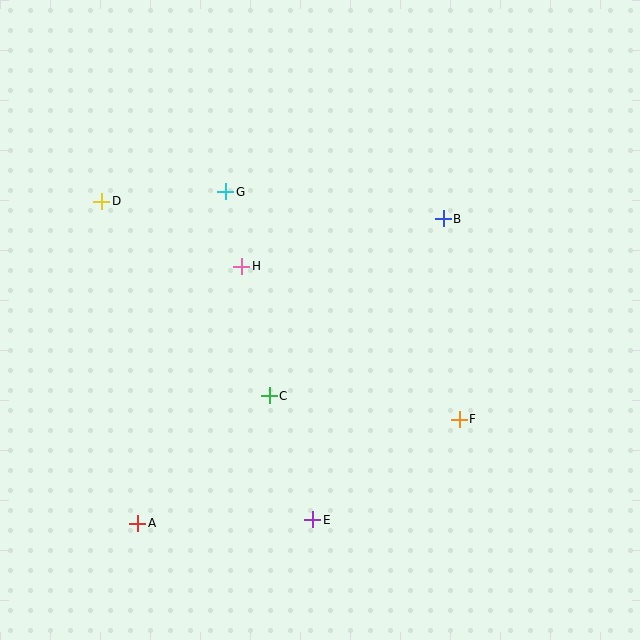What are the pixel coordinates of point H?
Point H is at (242, 266).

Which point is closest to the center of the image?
Point C at (269, 396) is closest to the center.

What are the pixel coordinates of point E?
Point E is at (313, 520).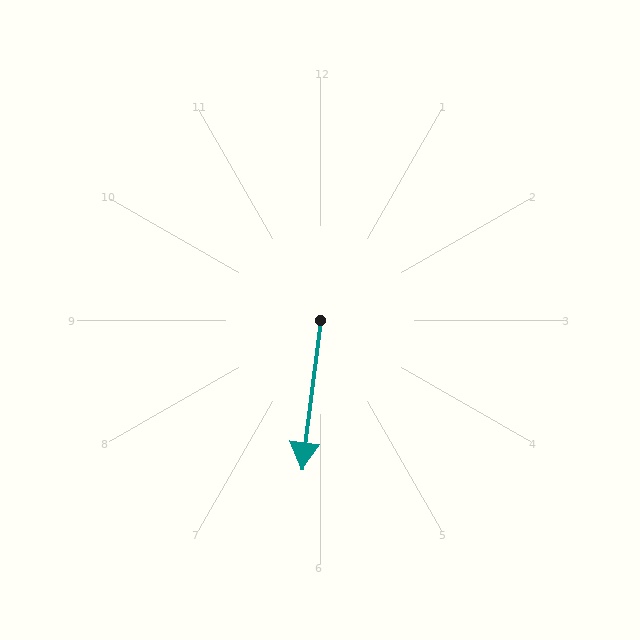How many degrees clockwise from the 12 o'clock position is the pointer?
Approximately 187 degrees.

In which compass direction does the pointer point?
South.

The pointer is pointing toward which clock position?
Roughly 6 o'clock.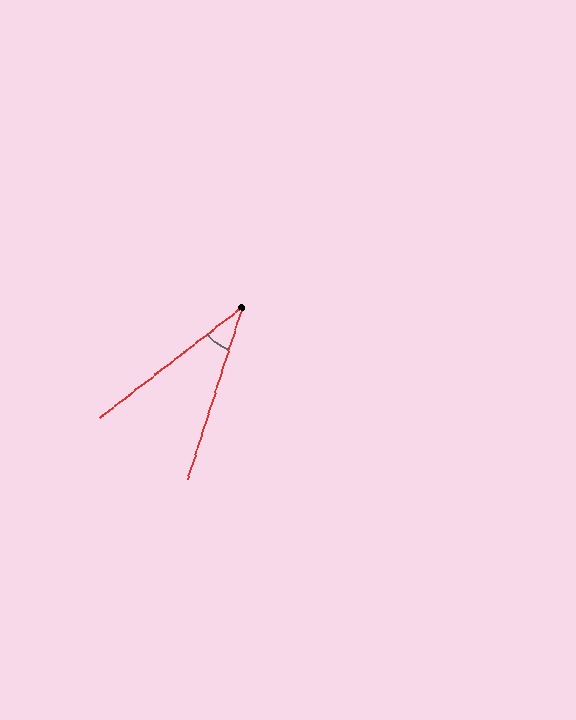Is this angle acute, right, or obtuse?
It is acute.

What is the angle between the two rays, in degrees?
Approximately 34 degrees.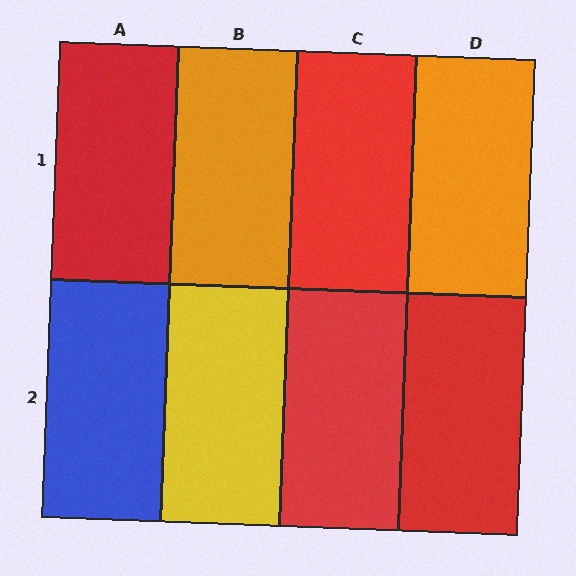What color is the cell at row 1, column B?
Orange.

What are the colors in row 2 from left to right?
Blue, yellow, red, red.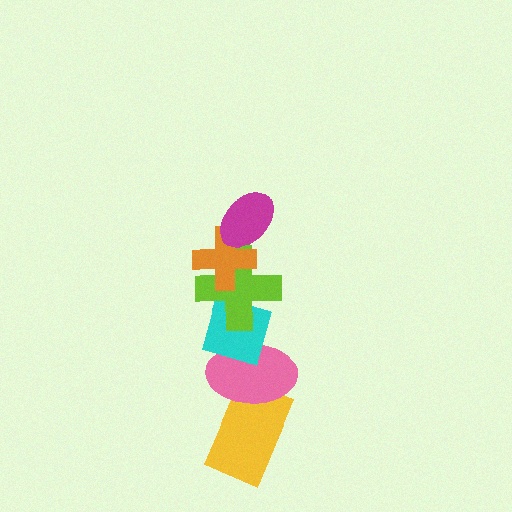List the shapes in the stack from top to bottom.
From top to bottom: the magenta ellipse, the orange cross, the lime cross, the cyan diamond, the pink ellipse, the yellow rectangle.